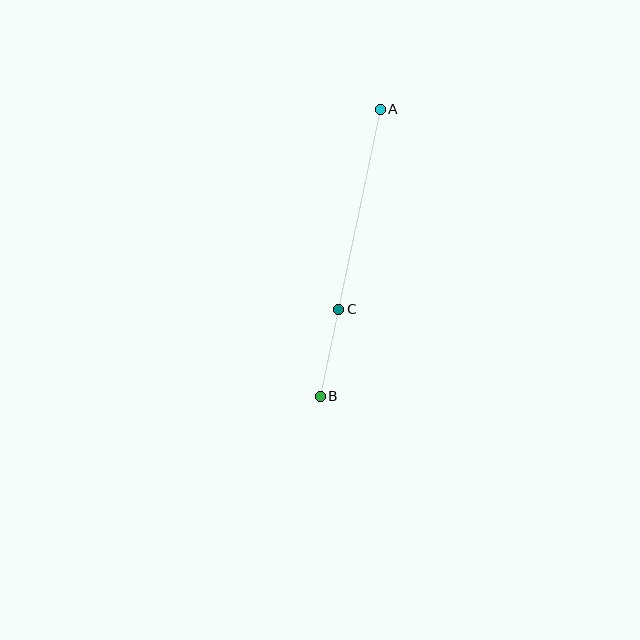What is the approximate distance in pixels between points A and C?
The distance between A and C is approximately 204 pixels.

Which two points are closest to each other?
Points B and C are closest to each other.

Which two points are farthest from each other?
Points A and B are farthest from each other.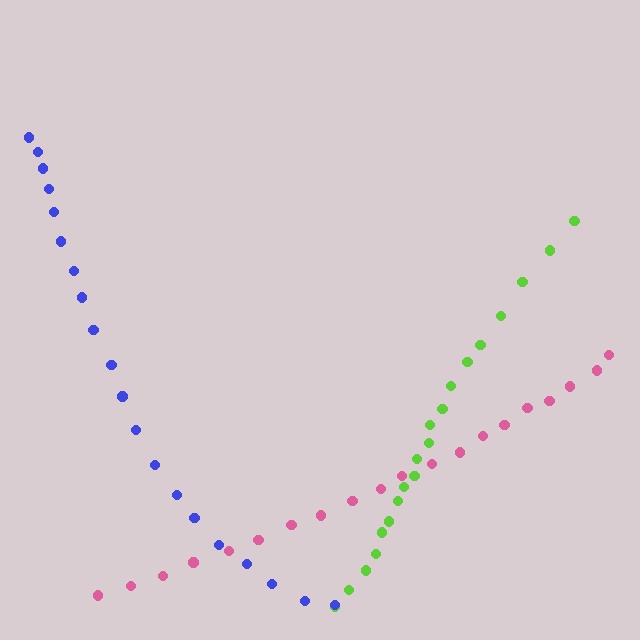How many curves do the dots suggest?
There are 3 distinct paths.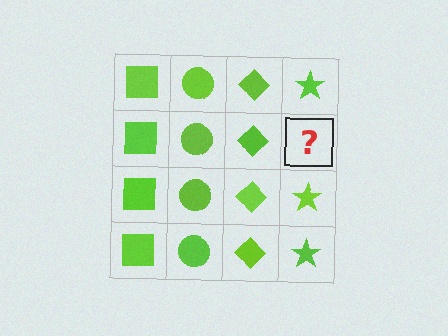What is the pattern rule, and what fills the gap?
The rule is that each column has a consistent shape. The gap should be filled with a lime star.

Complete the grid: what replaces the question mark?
The question mark should be replaced with a lime star.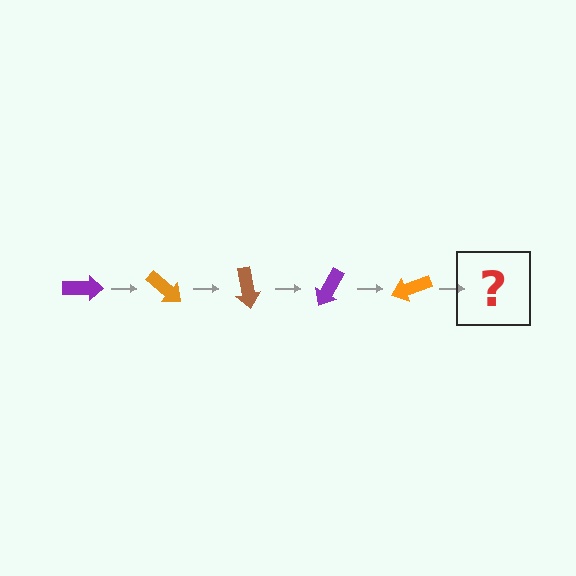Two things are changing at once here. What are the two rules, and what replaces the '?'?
The two rules are that it rotates 40 degrees each step and the color cycles through purple, orange, and brown. The '?' should be a brown arrow, rotated 200 degrees from the start.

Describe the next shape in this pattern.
It should be a brown arrow, rotated 200 degrees from the start.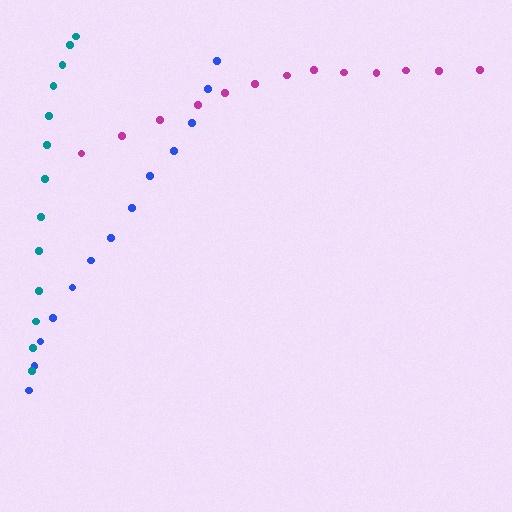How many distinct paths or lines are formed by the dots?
There are 3 distinct paths.